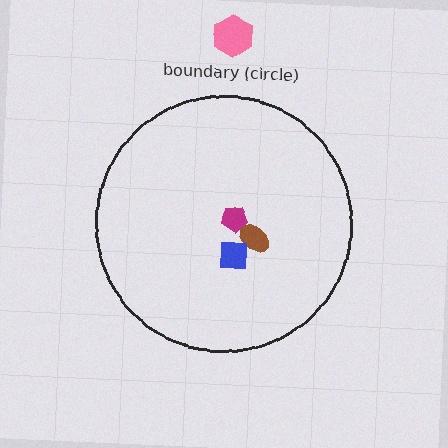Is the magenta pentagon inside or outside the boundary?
Inside.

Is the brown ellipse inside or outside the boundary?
Inside.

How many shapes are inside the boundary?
3 inside, 1 outside.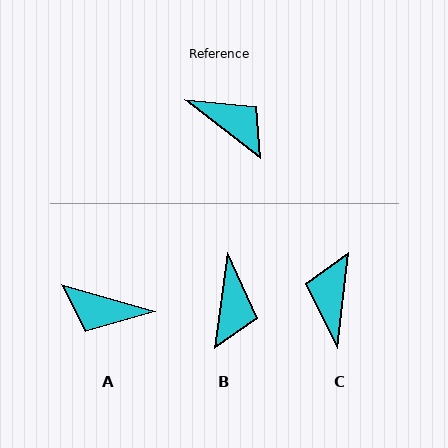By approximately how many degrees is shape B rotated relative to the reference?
Approximately 60 degrees clockwise.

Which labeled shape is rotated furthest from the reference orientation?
A, about 158 degrees away.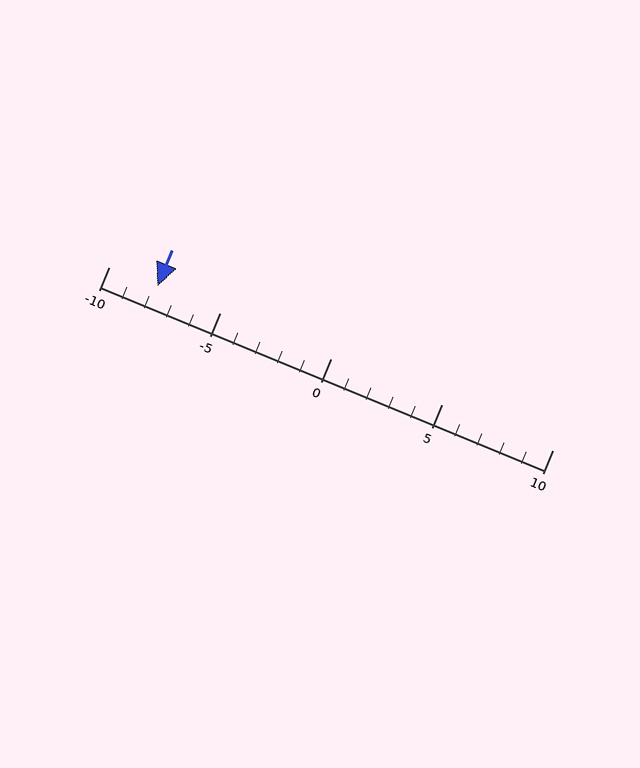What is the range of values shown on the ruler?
The ruler shows values from -10 to 10.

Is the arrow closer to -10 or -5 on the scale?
The arrow is closer to -10.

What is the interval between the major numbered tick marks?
The major tick marks are spaced 5 units apart.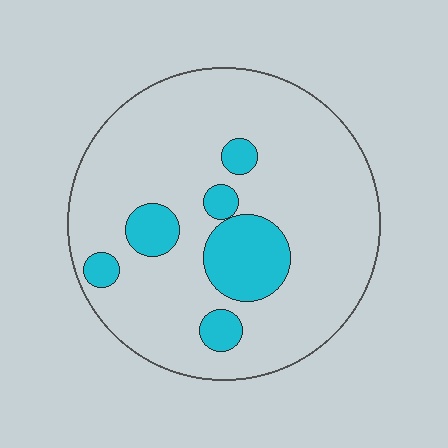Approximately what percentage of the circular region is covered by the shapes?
Approximately 15%.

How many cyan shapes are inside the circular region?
6.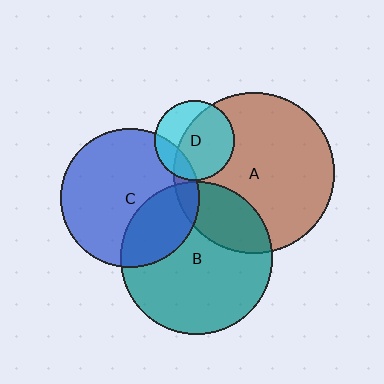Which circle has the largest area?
Circle A (brown).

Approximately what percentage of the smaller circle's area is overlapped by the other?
Approximately 20%.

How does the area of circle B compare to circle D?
Approximately 3.6 times.